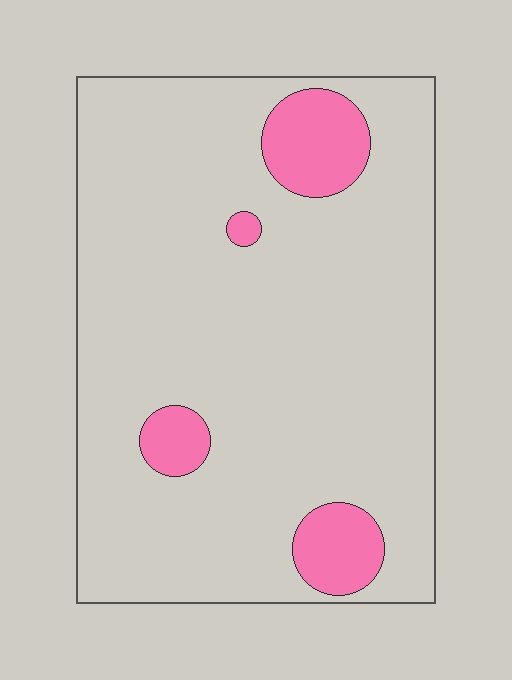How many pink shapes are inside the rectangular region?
4.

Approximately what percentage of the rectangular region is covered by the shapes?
Approximately 10%.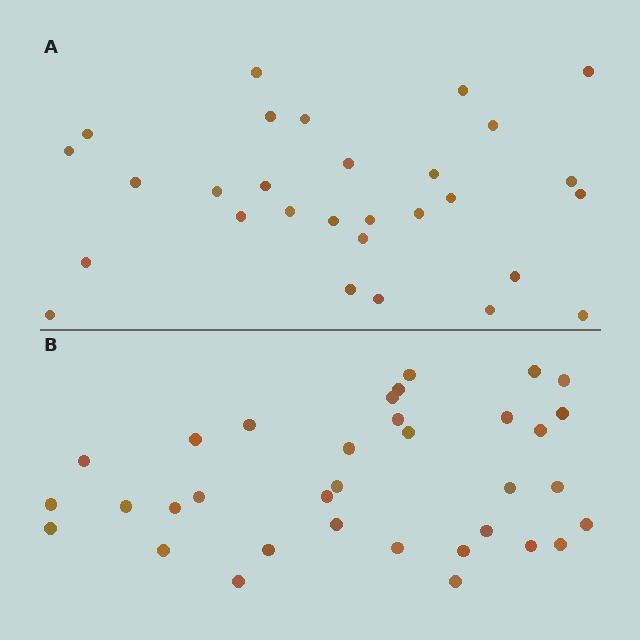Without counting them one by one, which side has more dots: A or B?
Region B (the bottom region) has more dots.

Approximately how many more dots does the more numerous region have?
Region B has about 5 more dots than region A.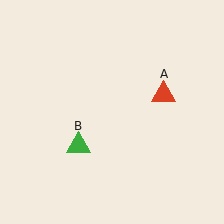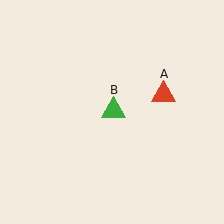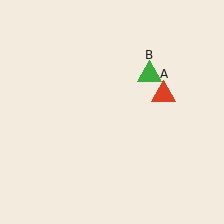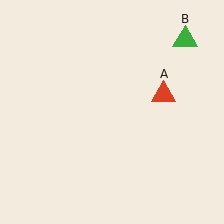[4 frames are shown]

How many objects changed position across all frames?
1 object changed position: green triangle (object B).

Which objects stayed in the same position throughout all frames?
Red triangle (object A) remained stationary.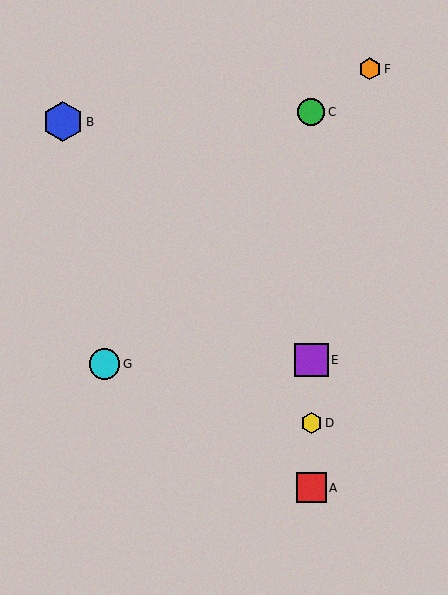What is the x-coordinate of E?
Object E is at x≈311.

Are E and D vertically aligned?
Yes, both are at x≈311.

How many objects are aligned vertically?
4 objects (A, C, D, E) are aligned vertically.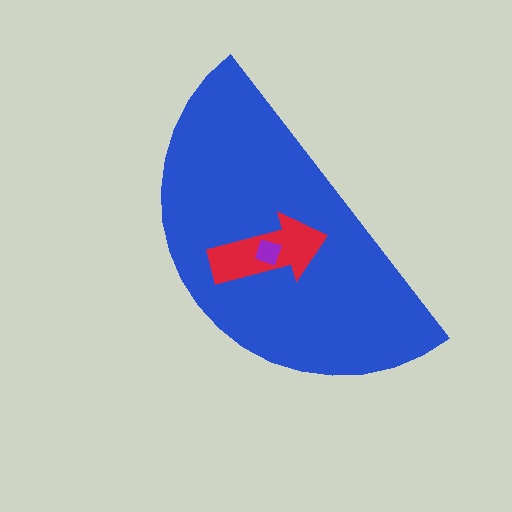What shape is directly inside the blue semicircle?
The red arrow.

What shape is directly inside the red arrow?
The purple diamond.